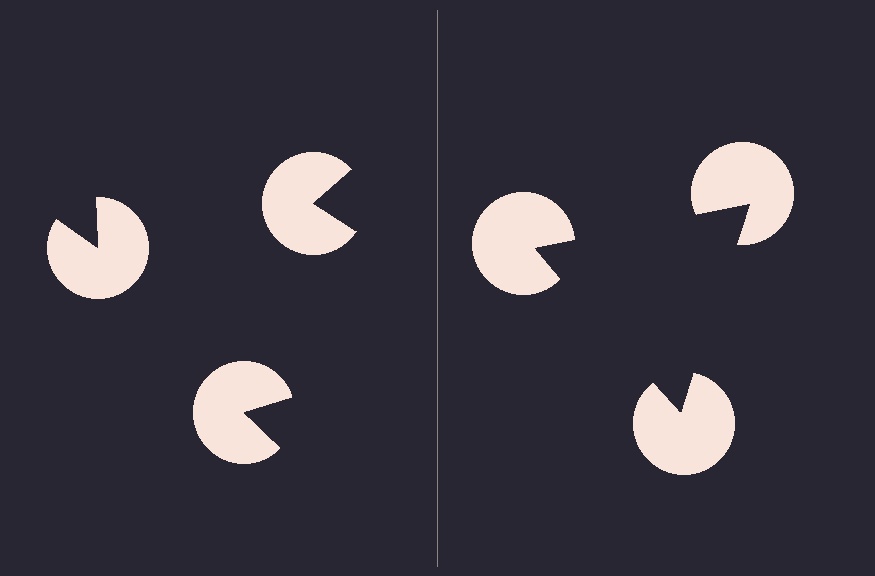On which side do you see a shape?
An illusory triangle appears on the right side. On the left side the wedge cuts are rotated, so no coherent shape forms.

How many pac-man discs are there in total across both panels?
6 — 3 on each side.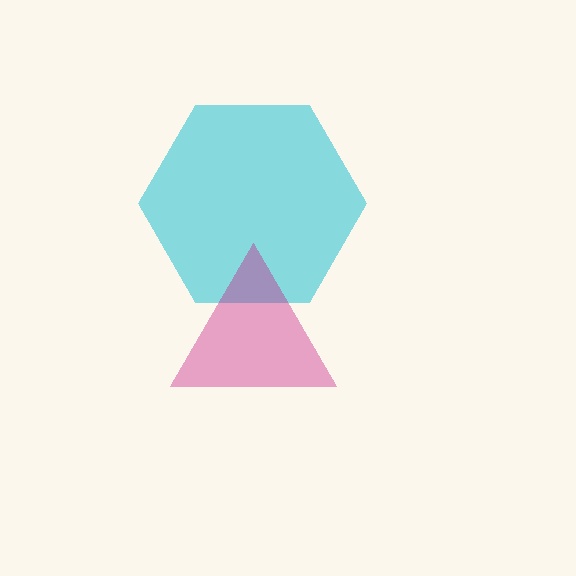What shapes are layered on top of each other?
The layered shapes are: a cyan hexagon, a magenta triangle.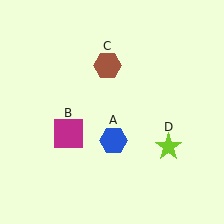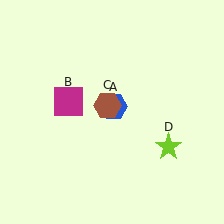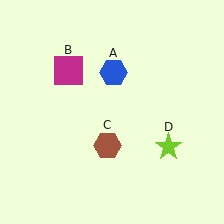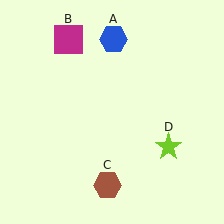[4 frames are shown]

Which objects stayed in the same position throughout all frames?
Lime star (object D) remained stationary.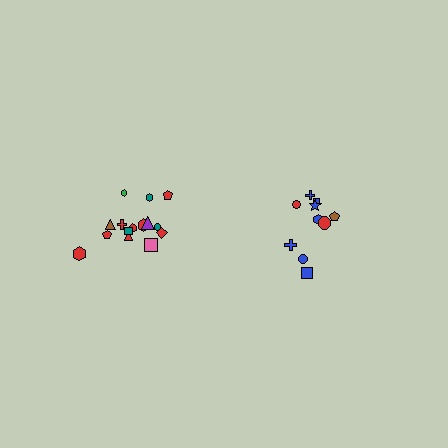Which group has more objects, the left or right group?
The left group.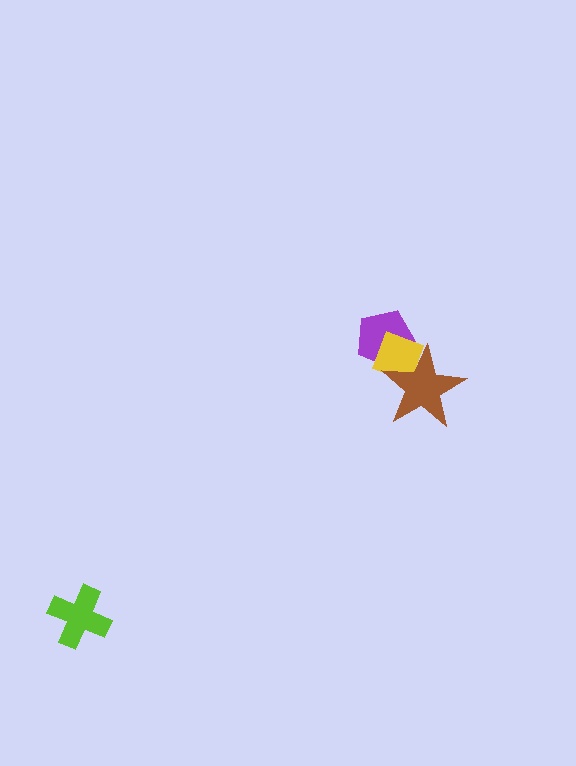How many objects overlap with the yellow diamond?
2 objects overlap with the yellow diamond.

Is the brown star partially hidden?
No, no other shape covers it.